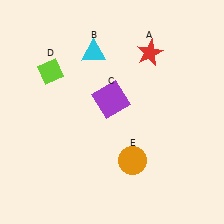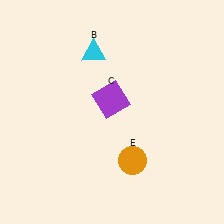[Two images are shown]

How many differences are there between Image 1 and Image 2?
There are 2 differences between the two images.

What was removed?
The red star (A), the lime diamond (D) were removed in Image 2.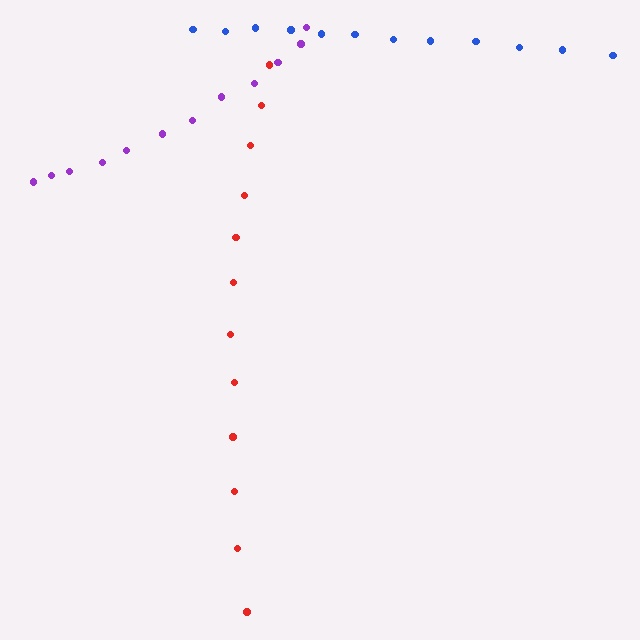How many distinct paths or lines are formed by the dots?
There are 3 distinct paths.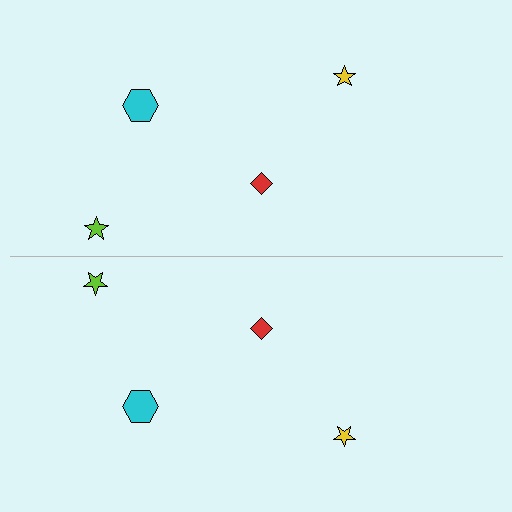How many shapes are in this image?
There are 8 shapes in this image.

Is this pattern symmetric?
Yes, this pattern has bilateral (reflection) symmetry.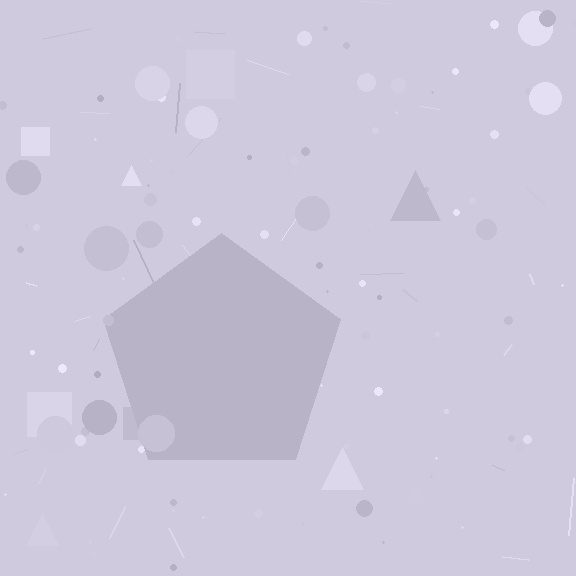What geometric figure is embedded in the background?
A pentagon is embedded in the background.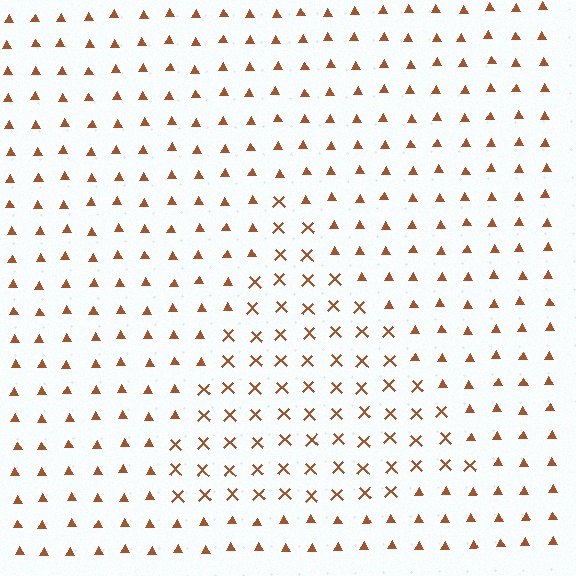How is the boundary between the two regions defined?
The boundary is defined by a change in element shape: X marks inside vs. triangles outside. All elements share the same color and spacing.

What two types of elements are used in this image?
The image uses X marks inside the triangle region and triangles outside it.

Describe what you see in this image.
The image is filled with small brown elements arranged in a uniform grid. A triangle-shaped region contains X marks, while the surrounding area contains triangles. The boundary is defined purely by the change in element shape.